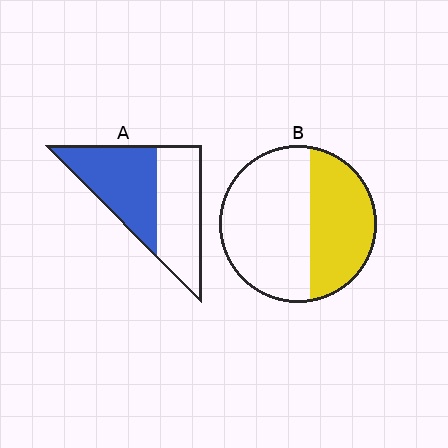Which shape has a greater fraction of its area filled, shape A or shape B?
Shape A.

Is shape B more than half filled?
No.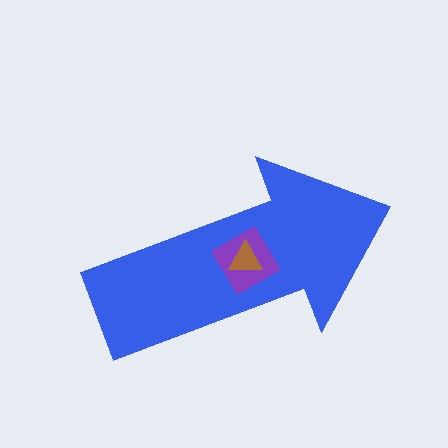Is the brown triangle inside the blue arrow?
Yes.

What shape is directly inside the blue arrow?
The purple diamond.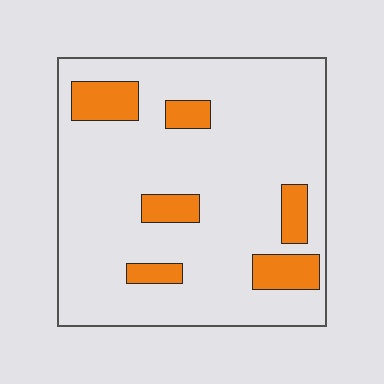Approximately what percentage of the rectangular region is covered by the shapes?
Approximately 15%.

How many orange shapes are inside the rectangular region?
6.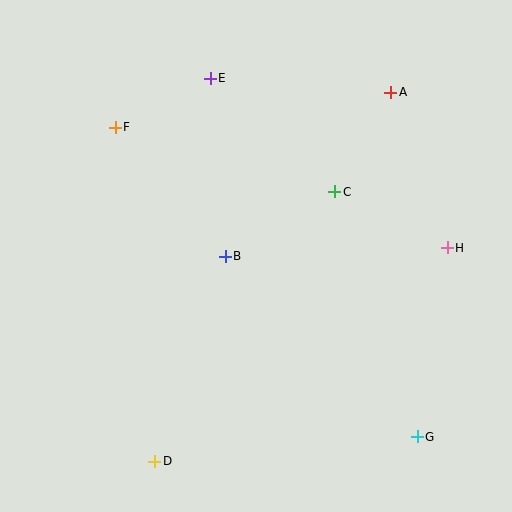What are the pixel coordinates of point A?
Point A is at (391, 92).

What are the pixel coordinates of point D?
Point D is at (155, 461).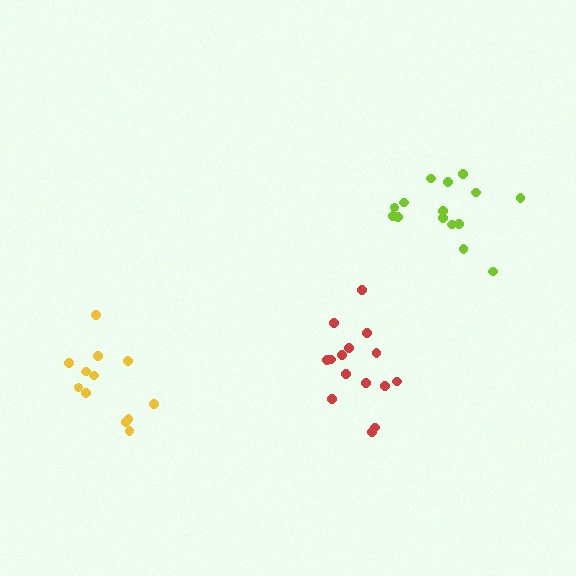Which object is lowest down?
The yellow cluster is bottommost.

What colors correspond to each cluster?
The clusters are colored: lime, red, yellow.